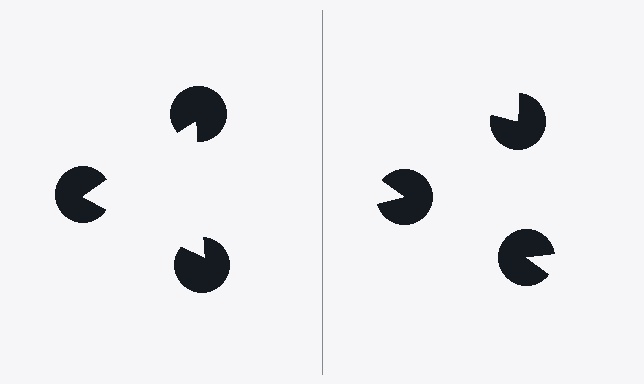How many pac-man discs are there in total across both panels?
6 — 3 on each side.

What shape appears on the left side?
An illusory triangle.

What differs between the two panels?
The pac-man discs are positioned identically on both sides; only the wedge orientations differ. On the left they align to a triangle; on the right they are misaligned.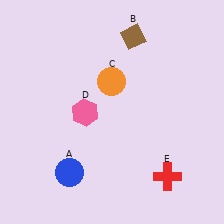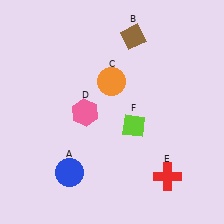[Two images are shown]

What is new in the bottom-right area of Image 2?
A lime diamond (F) was added in the bottom-right area of Image 2.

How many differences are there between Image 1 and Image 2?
There is 1 difference between the two images.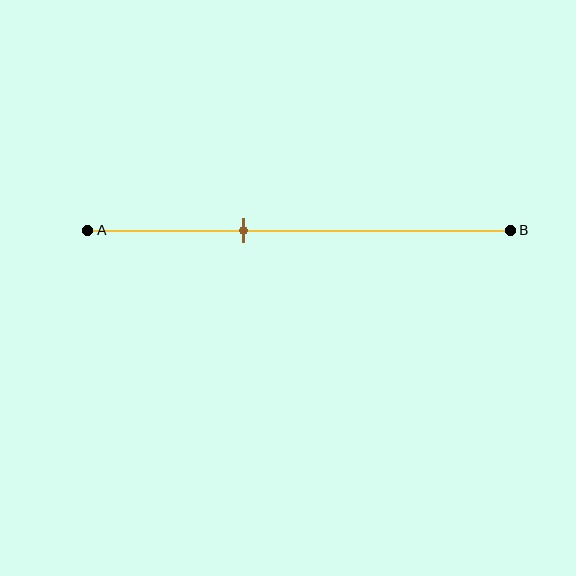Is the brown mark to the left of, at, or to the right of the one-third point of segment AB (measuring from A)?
The brown mark is to the right of the one-third point of segment AB.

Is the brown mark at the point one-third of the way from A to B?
No, the mark is at about 35% from A, not at the 33% one-third point.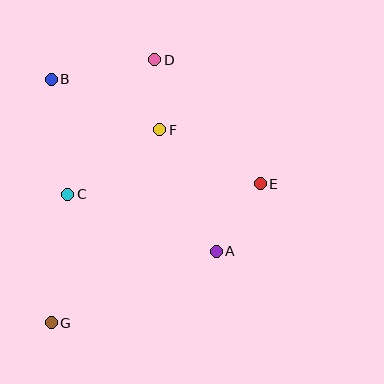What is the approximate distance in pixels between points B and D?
The distance between B and D is approximately 105 pixels.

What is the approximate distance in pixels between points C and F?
The distance between C and F is approximately 112 pixels.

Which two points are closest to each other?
Points D and F are closest to each other.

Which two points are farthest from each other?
Points D and G are farthest from each other.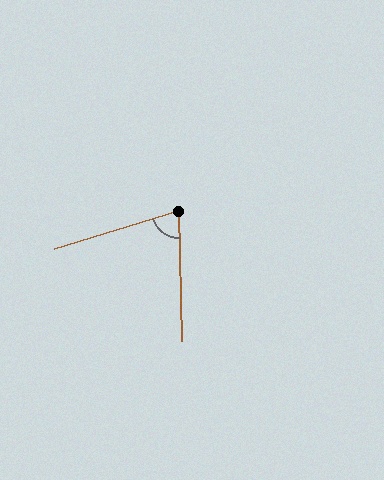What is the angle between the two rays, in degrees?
Approximately 74 degrees.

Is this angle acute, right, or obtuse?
It is acute.